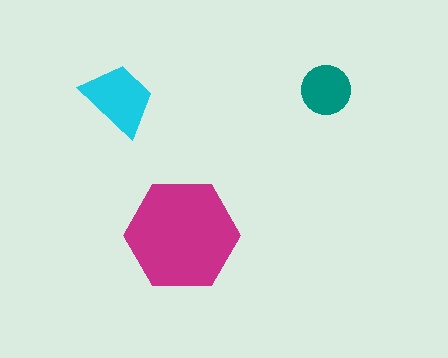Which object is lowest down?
The magenta hexagon is bottommost.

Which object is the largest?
The magenta hexagon.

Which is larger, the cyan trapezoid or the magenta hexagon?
The magenta hexagon.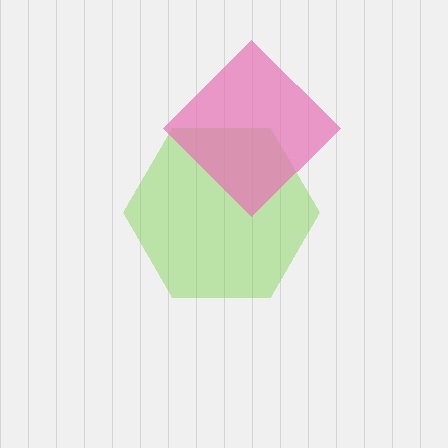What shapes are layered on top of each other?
The layered shapes are: a lime hexagon, a pink diamond.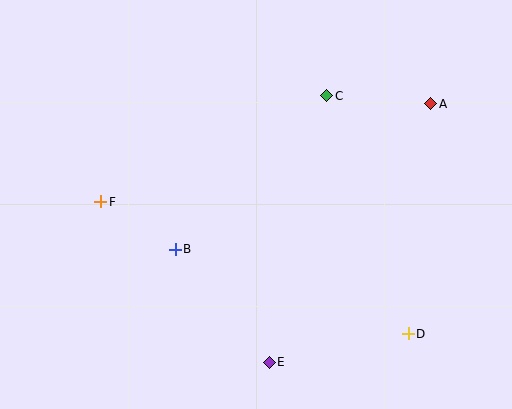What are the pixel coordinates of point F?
Point F is at (101, 202).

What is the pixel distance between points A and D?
The distance between A and D is 231 pixels.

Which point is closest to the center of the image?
Point B at (175, 249) is closest to the center.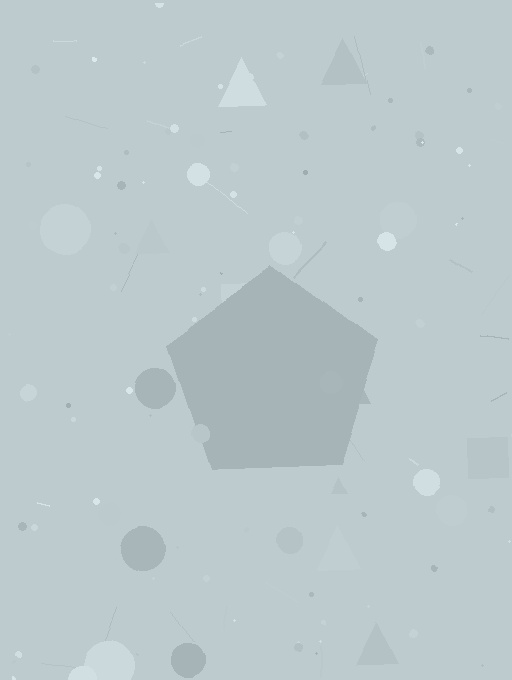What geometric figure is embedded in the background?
A pentagon is embedded in the background.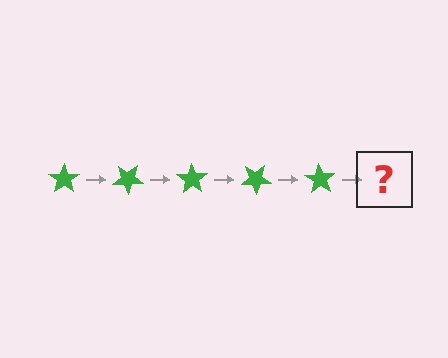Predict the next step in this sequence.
The next step is a green star rotated 175 degrees.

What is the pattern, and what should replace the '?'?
The pattern is that the star rotates 35 degrees each step. The '?' should be a green star rotated 175 degrees.